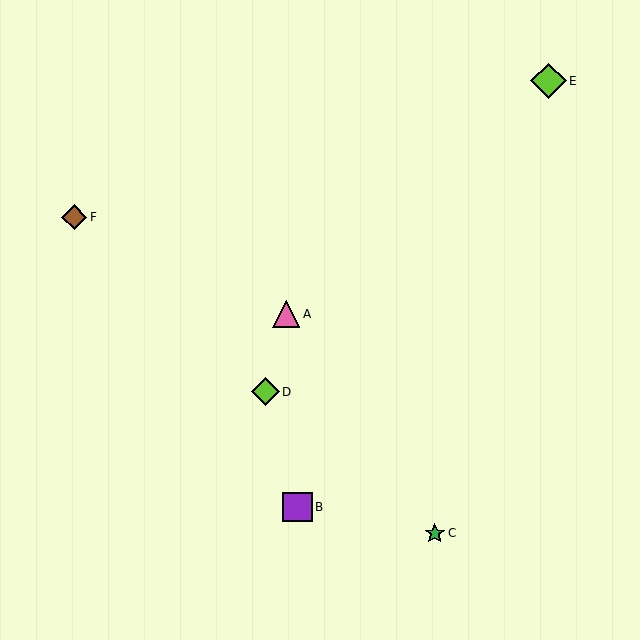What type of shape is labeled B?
Shape B is a purple square.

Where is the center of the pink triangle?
The center of the pink triangle is at (286, 314).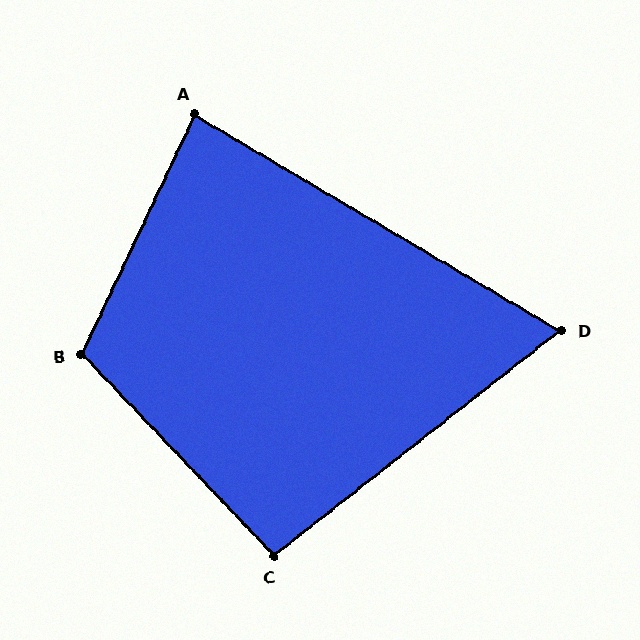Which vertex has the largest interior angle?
B, at approximately 111 degrees.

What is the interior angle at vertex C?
Approximately 95 degrees (obtuse).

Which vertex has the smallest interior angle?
D, at approximately 69 degrees.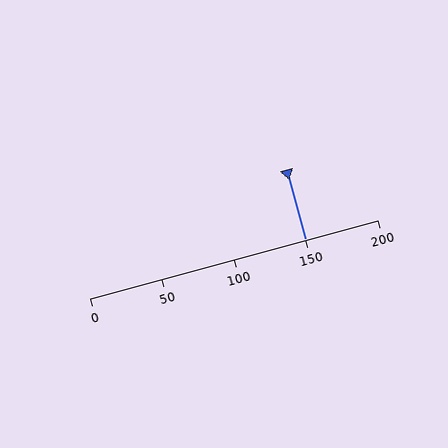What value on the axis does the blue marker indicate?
The marker indicates approximately 150.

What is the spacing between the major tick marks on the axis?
The major ticks are spaced 50 apart.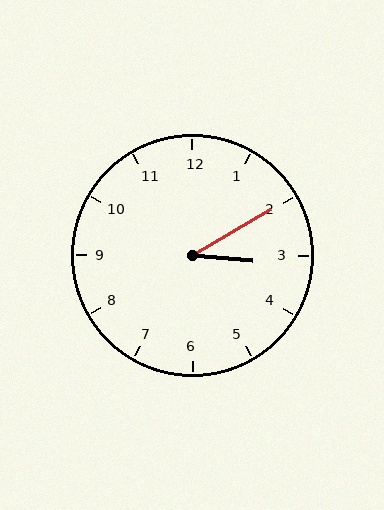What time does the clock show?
3:10.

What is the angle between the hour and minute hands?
Approximately 35 degrees.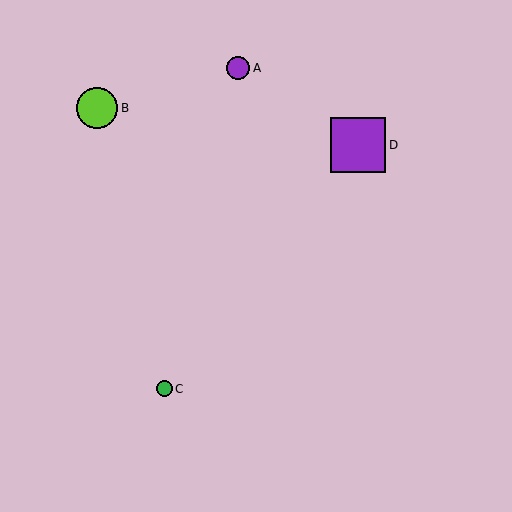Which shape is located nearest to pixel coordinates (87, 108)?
The lime circle (labeled B) at (97, 108) is nearest to that location.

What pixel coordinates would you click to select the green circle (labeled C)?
Click at (165, 389) to select the green circle C.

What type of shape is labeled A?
Shape A is a purple circle.